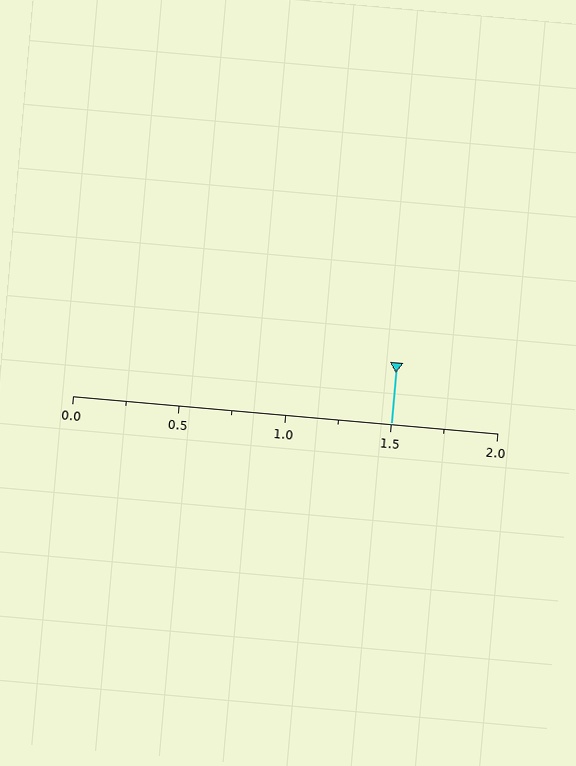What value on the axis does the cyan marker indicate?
The marker indicates approximately 1.5.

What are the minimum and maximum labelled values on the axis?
The axis runs from 0.0 to 2.0.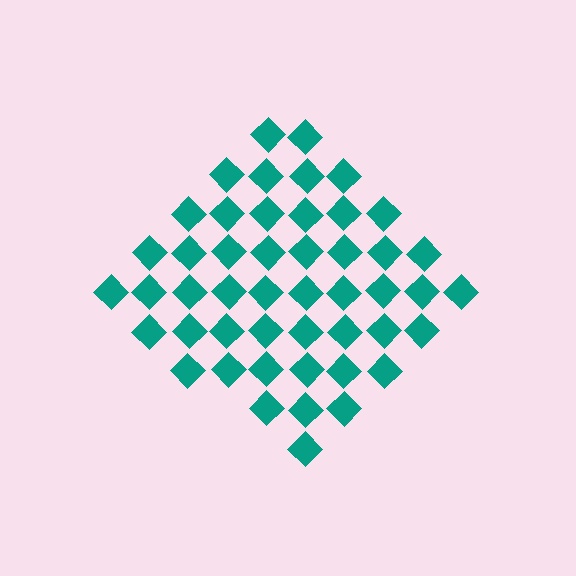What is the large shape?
The large shape is a diamond.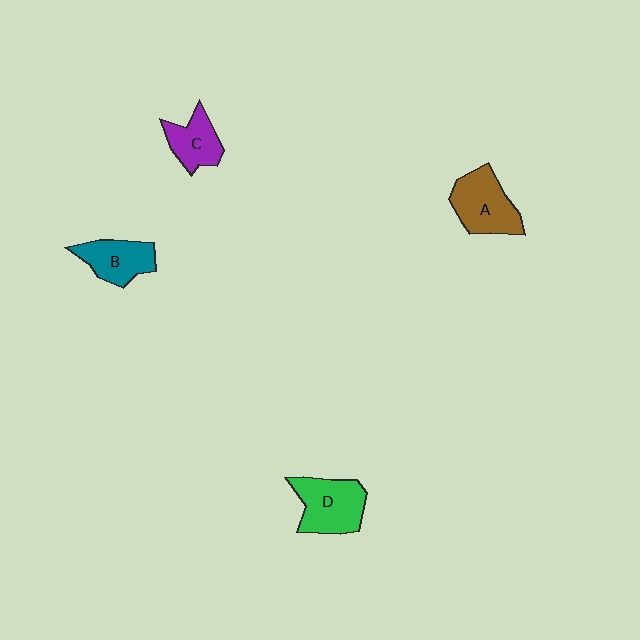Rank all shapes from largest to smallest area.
From largest to smallest: D (green), A (brown), B (teal), C (purple).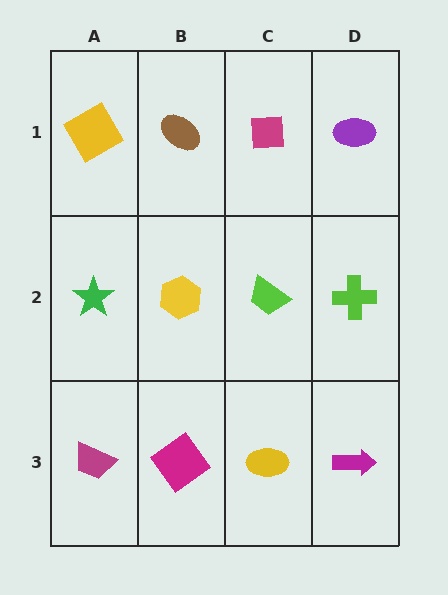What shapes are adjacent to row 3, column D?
A lime cross (row 2, column D), a yellow ellipse (row 3, column C).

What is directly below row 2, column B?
A magenta diamond.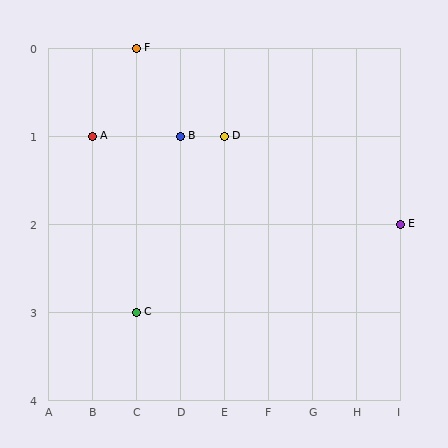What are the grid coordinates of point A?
Point A is at grid coordinates (B, 1).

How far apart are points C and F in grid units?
Points C and F are 3 rows apart.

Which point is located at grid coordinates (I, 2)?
Point E is at (I, 2).